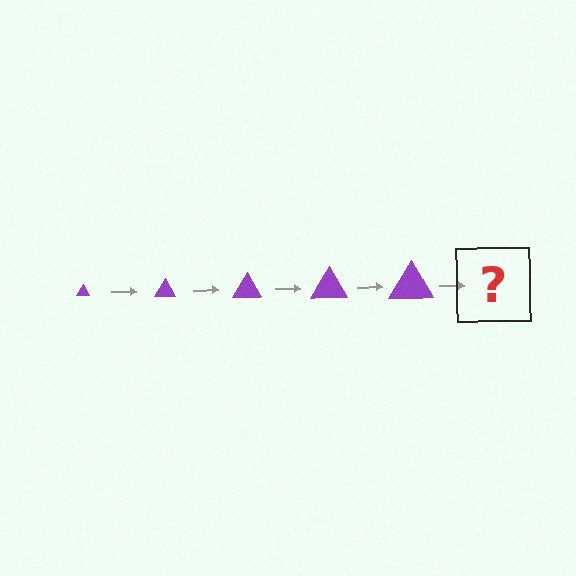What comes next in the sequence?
The next element should be a purple triangle, larger than the previous one.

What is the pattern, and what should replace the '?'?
The pattern is that the triangle gets progressively larger each step. The '?' should be a purple triangle, larger than the previous one.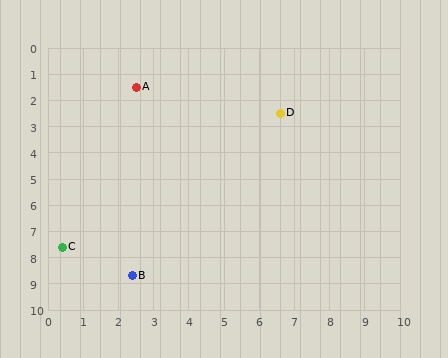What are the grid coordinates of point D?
Point D is at approximately (6.6, 2.5).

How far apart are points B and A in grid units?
Points B and A are about 7.2 grid units apart.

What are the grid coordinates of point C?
Point C is at approximately (0.4, 7.6).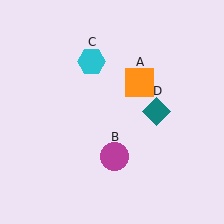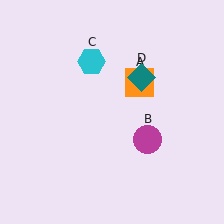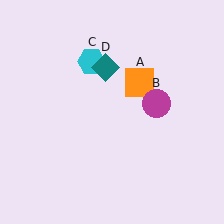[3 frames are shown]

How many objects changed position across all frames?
2 objects changed position: magenta circle (object B), teal diamond (object D).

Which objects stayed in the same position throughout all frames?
Orange square (object A) and cyan hexagon (object C) remained stationary.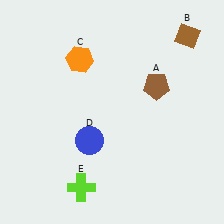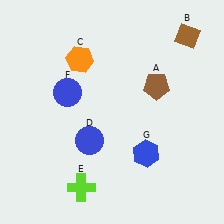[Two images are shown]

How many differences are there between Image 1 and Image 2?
There are 2 differences between the two images.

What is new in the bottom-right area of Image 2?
A blue hexagon (G) was added in the bottom-right area of Image 2.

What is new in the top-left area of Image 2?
A blue circle (F) was added in the top-left area of Image 2.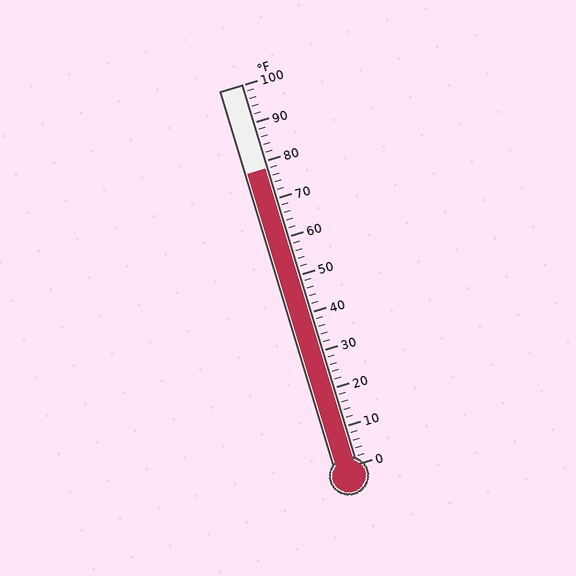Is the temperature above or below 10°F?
The temperature is above 10°F.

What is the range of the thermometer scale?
The thermometer scale ranges from 0°F to 100°F.